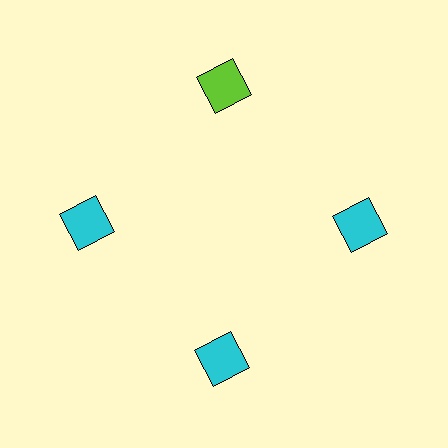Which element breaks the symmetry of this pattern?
The lime square at roughly the 12 o'clock position breaks the symmetry. All other shapes are cyan squares.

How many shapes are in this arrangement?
There are 4 shapes arranged in a ring pattern.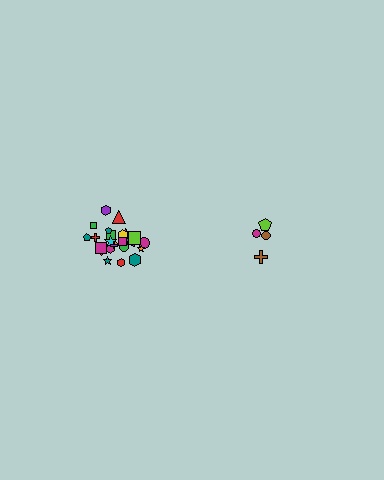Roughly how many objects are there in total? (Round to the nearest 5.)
Roughly 30 objects in total.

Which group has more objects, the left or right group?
The left group.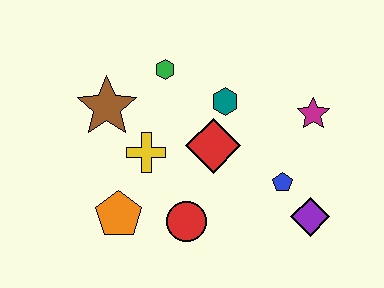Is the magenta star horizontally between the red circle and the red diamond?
No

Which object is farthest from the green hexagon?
The purple diamond is farthest from the green hexagon.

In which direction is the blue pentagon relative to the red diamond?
The blue pentagon is to the right of the red diamond.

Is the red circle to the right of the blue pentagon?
No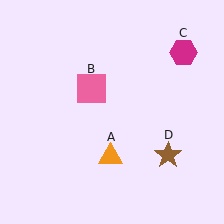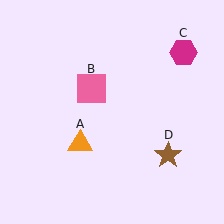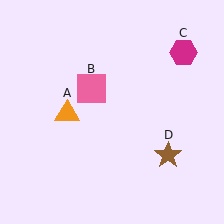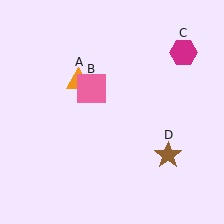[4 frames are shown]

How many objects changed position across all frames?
1 object changed position: orange triangle (object A).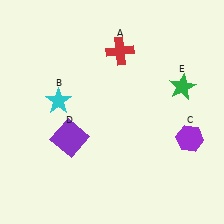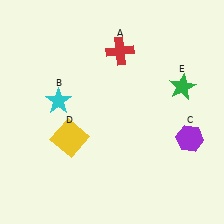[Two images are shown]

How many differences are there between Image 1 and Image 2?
There is 1 difference between the two images.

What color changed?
The square (D) changed from purple in Image 1 to yellow in Image 2.